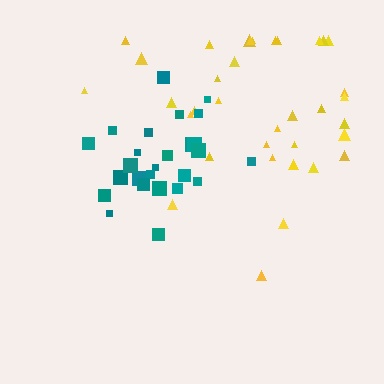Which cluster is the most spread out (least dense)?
Yellow.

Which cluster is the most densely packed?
Teal.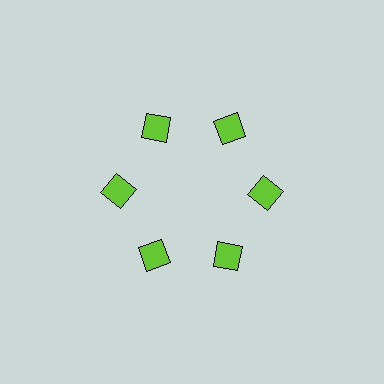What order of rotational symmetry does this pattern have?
This pattern has 6-fold rotational symmetry.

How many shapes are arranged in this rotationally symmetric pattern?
There are 6 shapes, arranged in 6 groups of 1.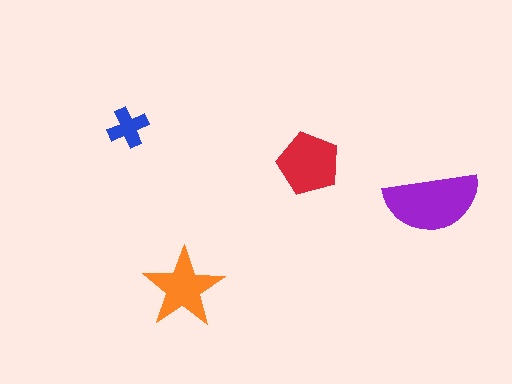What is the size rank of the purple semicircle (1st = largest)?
1st.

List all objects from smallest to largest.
The blue cross, the orange star, the red pentagon, the purple semicircle.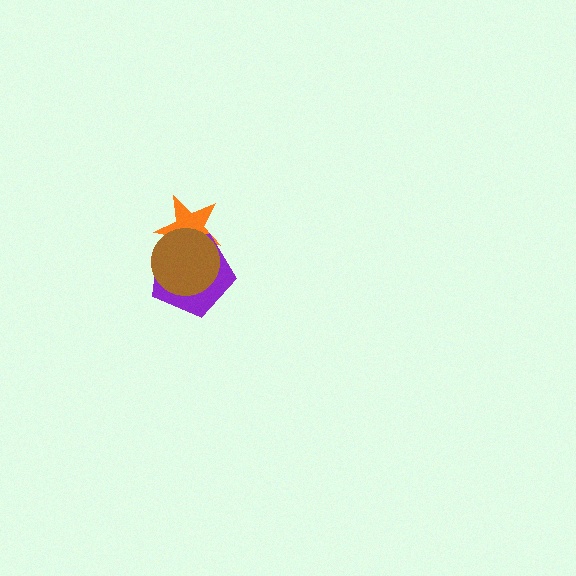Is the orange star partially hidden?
Yes, it is partially covered by another shape.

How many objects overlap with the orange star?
2 objects overlap with the orange star.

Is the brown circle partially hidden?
No, no other shape covers it.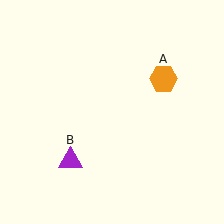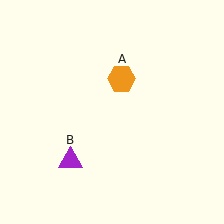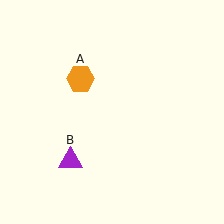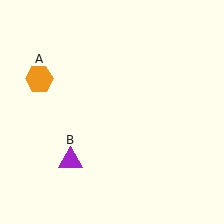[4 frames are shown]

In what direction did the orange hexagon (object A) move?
The orange hexagon (object A) moved left.